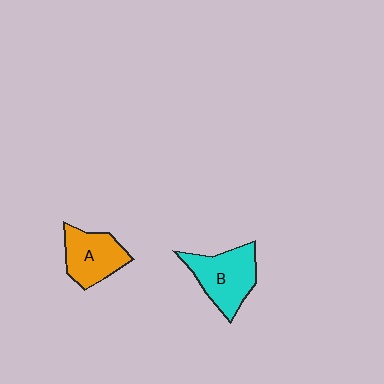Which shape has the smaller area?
Shape A (orange).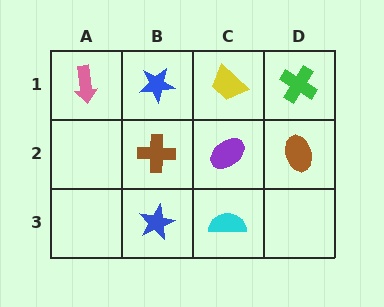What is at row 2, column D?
A brown ellipse.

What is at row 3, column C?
A cyan semicircle.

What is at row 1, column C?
A yellow trapezoid.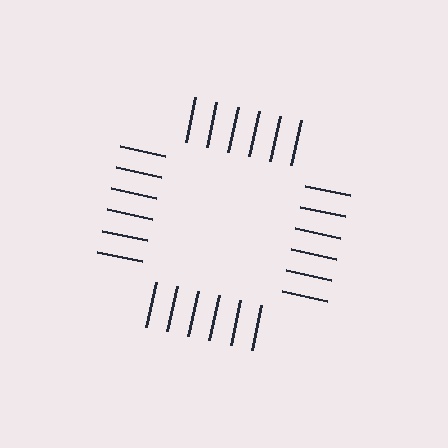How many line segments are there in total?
24 — 6 along each of the 4 edges.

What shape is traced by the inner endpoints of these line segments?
An illusory square — the line segments terminate on its edges but no continuous stroke is drawn.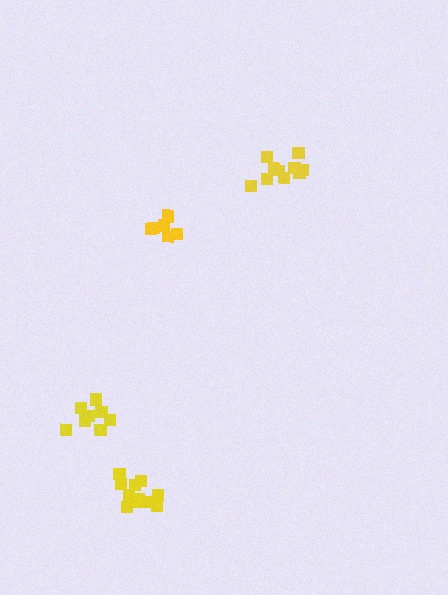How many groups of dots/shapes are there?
There are 4 groups.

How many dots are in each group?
Group 1: 11 dots, Group 2: 11 dots, Group 3: 8 dots, Group 4: 6 dots (36 total).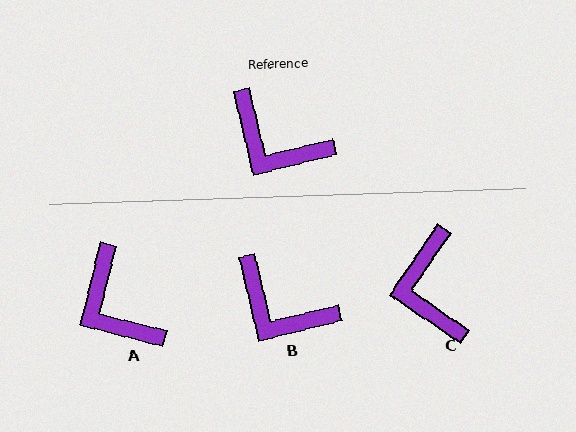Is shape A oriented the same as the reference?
No, it is off by about 28 degrees.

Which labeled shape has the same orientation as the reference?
B.